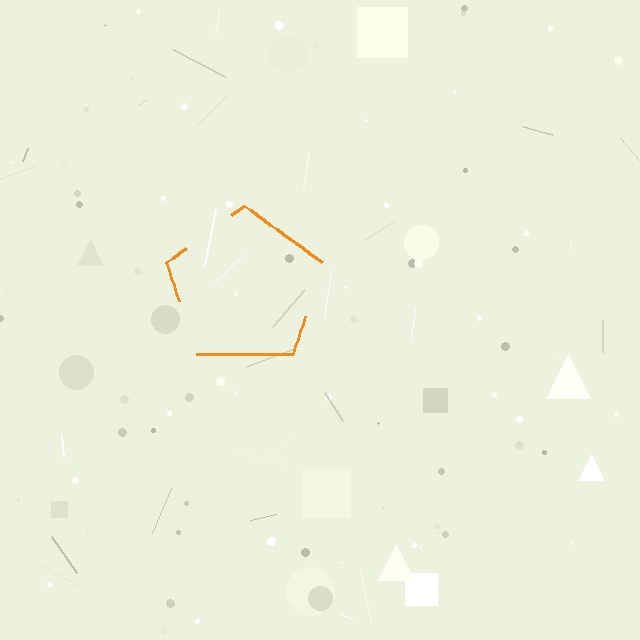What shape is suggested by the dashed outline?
The dashed outline suggests a pentagon.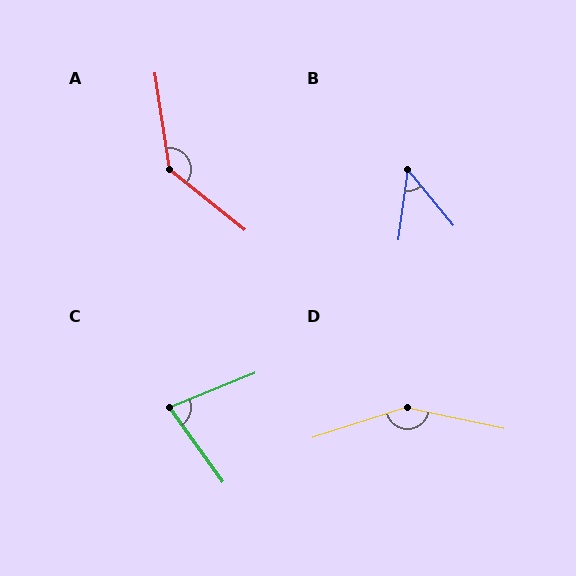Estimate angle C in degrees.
Approximately 76 degrees.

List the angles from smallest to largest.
B (47°), C (76°), A (137°), D (150°).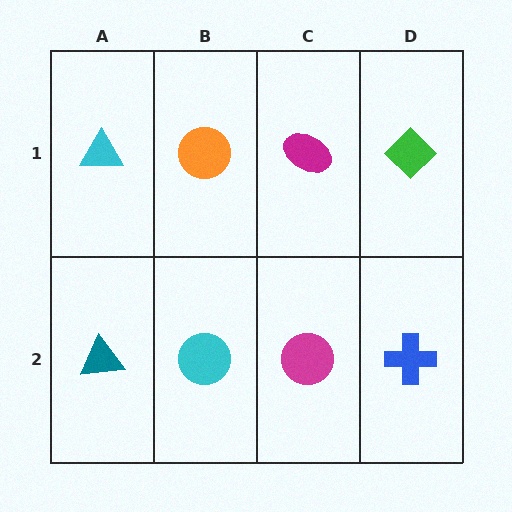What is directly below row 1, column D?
A blue cross.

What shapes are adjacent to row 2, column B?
An orange circle (row 1, column B), a teal triangle (row 2, column A), a magenta circle (row 2, column C).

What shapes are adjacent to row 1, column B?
A cyan circle (row 2, column B), a cyan triangle (row 1, column A), a magenta ellipse (row 1, column C).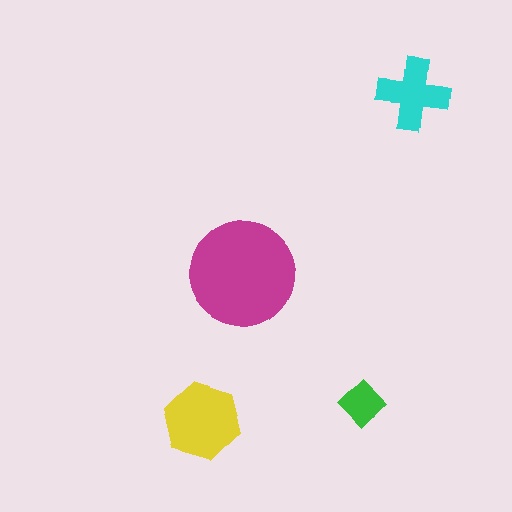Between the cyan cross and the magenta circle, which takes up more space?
The magenta circle.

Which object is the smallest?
The green diamond.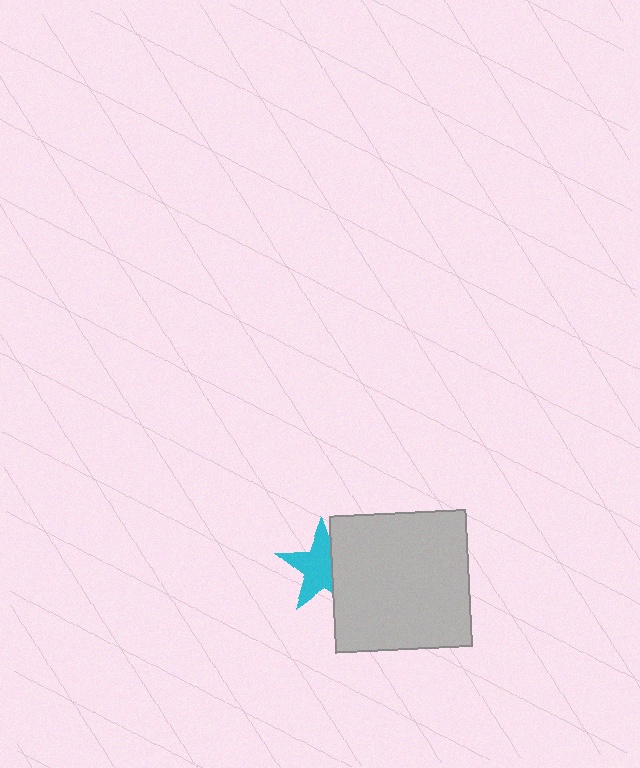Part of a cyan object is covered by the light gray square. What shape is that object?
It is a star.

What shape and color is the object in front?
The object in front is a light gray square.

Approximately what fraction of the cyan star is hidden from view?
Roughly 36% of the cyan star is hidden behind the light gray square.